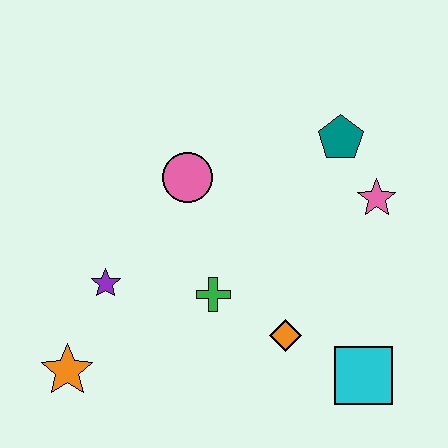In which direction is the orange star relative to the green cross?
The orange star is to the left of the green cross.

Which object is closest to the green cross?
The orange diamond is closest to the green cross.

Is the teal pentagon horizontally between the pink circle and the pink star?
Yes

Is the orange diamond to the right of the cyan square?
No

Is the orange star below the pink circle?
Yes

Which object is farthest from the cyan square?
The orange star is farthest from the cyan square.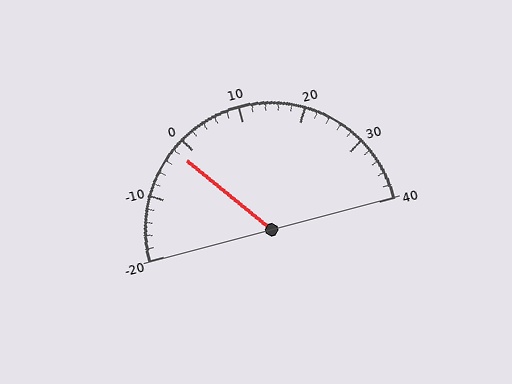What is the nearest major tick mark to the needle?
The nearest major tick mark is 0.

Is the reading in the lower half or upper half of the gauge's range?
The reading is in the lower half of the range (-20 to 40).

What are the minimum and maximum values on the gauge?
The gauge ranges from -20 to 40.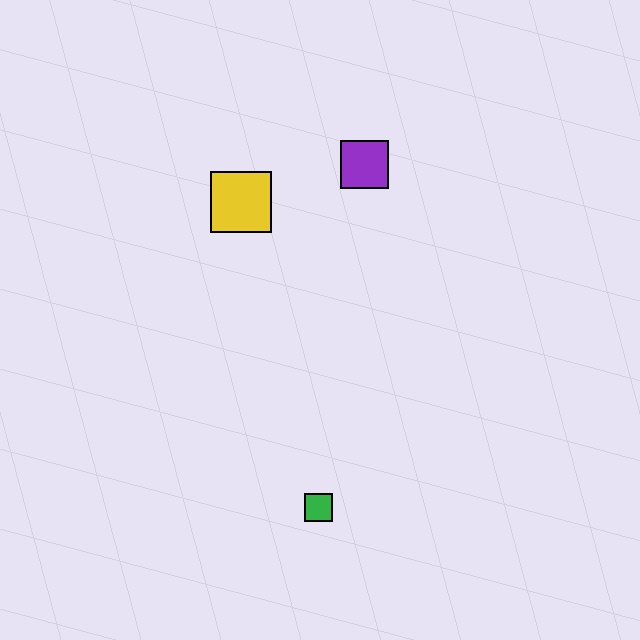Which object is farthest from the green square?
The purple square is farthest from the green square.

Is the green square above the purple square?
No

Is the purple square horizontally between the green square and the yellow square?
No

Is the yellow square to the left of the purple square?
Yes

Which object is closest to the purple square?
The yellow square is closest to the purple square.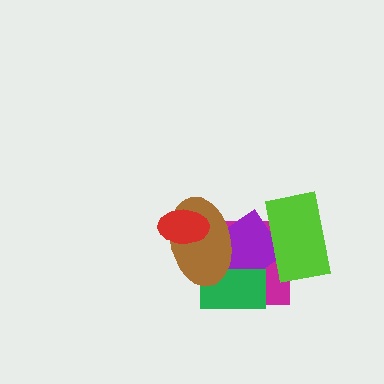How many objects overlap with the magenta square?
4 objects overlap with the magenta square.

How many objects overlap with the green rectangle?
3 objects overlap with the green rectangle.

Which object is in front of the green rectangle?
The brown ellipse is in front of the green rectangle.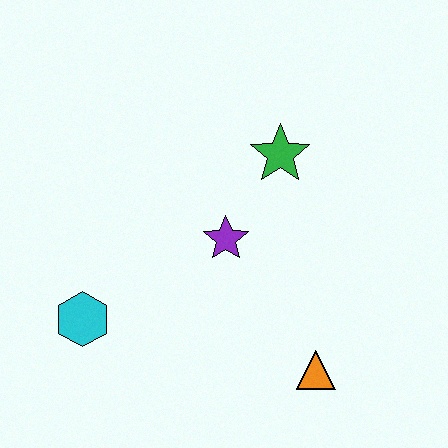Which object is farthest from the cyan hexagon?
The green star is farthest from the cyan hexagon.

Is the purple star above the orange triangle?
Yes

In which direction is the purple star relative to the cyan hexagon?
The purple star is to the right of the cyan hexagon.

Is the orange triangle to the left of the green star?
No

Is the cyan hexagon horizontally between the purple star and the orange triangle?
No